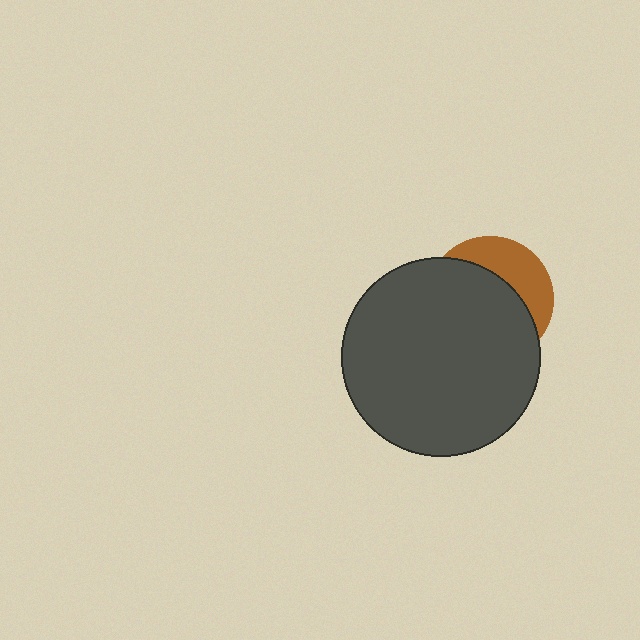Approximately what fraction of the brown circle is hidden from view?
Roughly 67% of the brown circle is hidden behind the dark gray circle.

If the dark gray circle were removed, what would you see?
You would see the complete brown circle.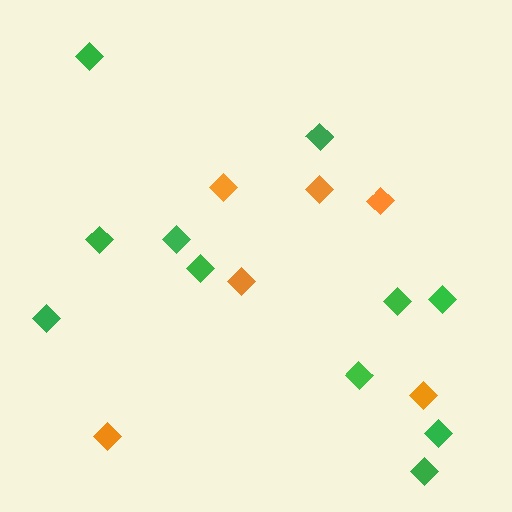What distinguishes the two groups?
There are 2 groups: one group of orange diamonds (6) and one group of green diamonds (11).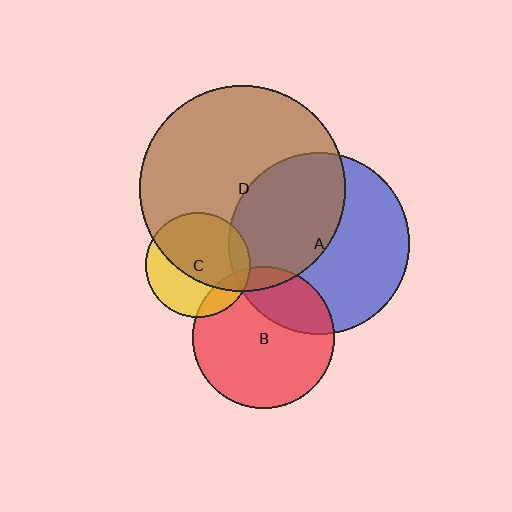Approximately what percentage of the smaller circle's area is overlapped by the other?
Approximately 10%.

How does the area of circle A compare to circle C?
Approximately 3.0 times.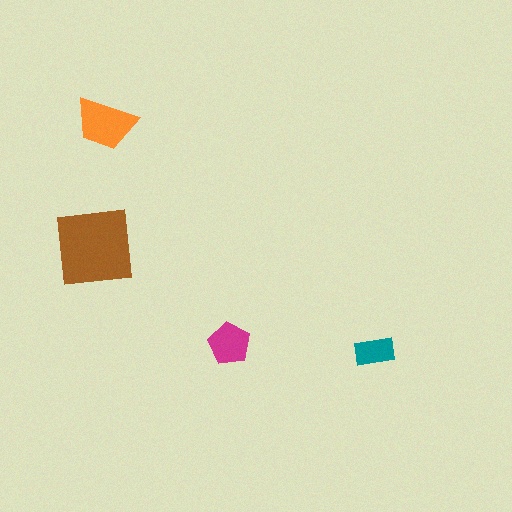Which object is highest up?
The orange trapezoid is topmost.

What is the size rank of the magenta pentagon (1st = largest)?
3rd.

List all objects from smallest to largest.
The teal rectangle, the magenta pentagon, the orange trapezoid, the brown square.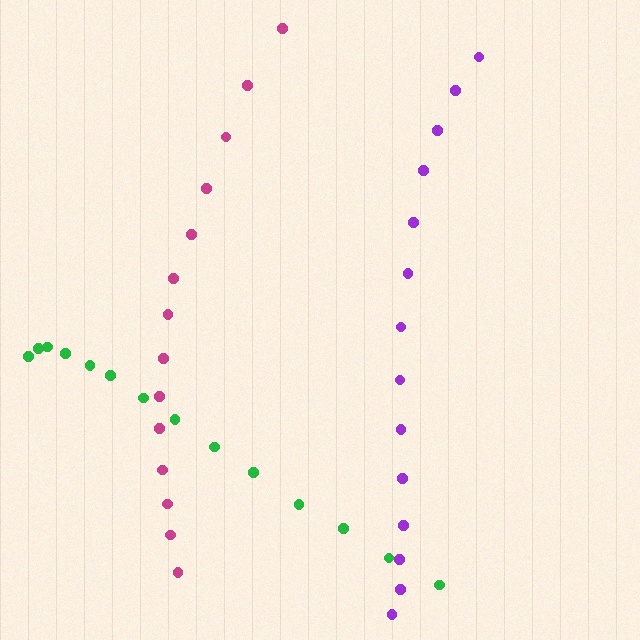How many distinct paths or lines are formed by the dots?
There are 3 distinct paths.